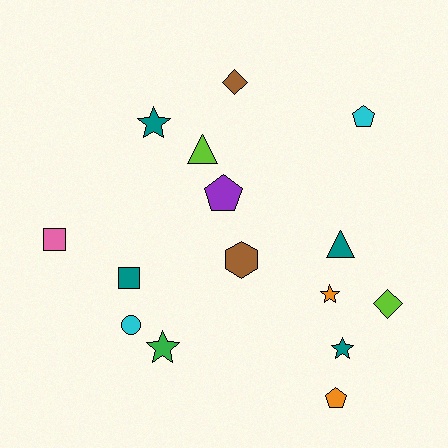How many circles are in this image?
There is 1 circle.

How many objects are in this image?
There are 15 objects.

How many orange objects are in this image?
There are 2 orange objects.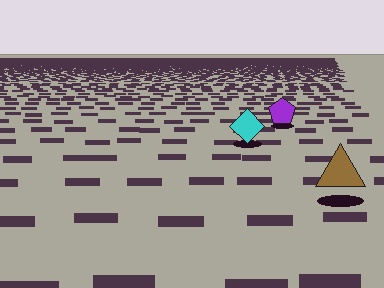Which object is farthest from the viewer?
The purple pentagon is farthest from the viewer. It appears smaller and the ground texture around it is denser.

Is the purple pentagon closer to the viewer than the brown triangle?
No. The brown triangle is closer — you can tell from the texture gradient: the ground texture is coarser near it.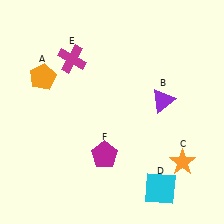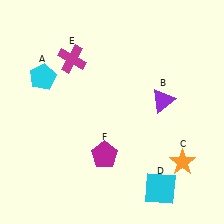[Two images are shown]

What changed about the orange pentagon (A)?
In Image 1, A is orange. In Image 2, it changed to cyan.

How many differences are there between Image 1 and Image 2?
There is 1 difference between the two images.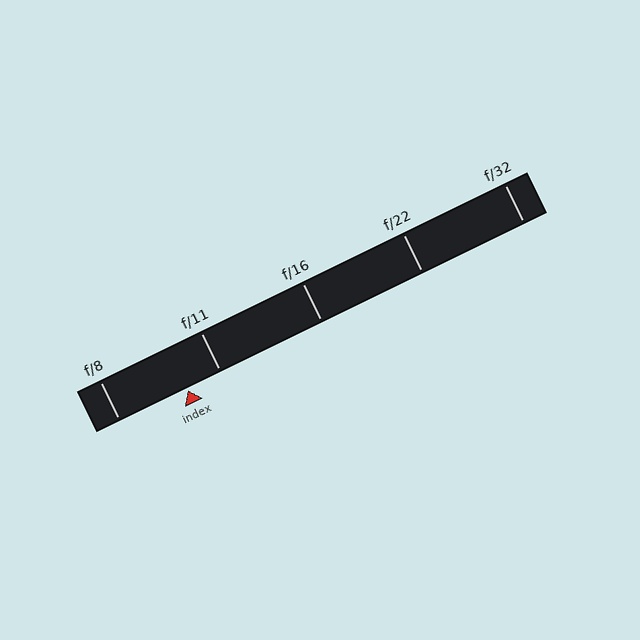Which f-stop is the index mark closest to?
The index mark is closest to f/11.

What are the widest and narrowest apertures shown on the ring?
The widest aperture shown is f/8 and the narrowest is f/32.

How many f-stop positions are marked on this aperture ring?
There are 5 f-stop positions marked.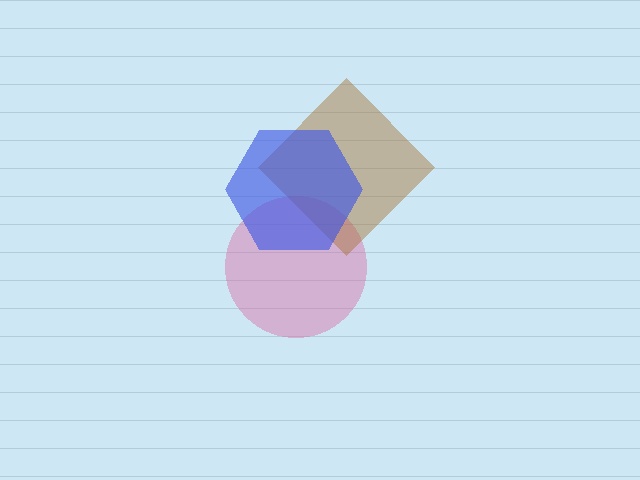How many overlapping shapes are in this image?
There are 3 overlapping shapes in the image.